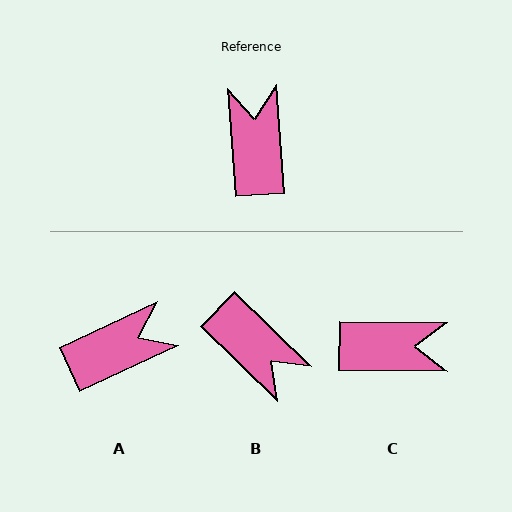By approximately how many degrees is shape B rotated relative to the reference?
Approximately 138 degrees clockwise.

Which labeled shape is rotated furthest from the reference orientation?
B, about 138 degrees away.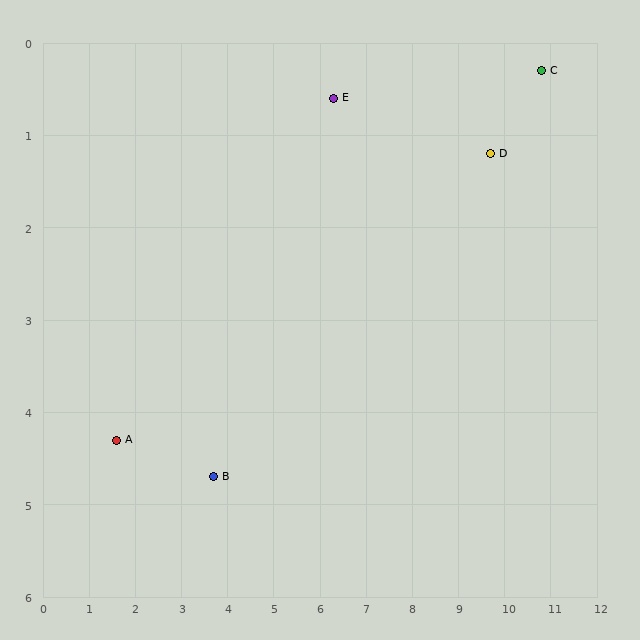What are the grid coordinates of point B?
Point B is at approximately (3.7, 4.7).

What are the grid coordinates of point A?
Point A is at approximately (1.6, 4.3).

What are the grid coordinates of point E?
Point E is at approximately (6.3, 0.6).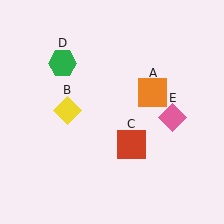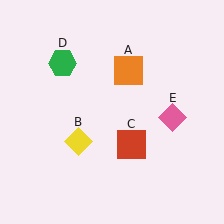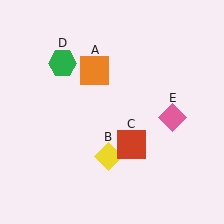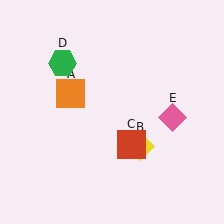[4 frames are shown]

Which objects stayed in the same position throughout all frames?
Red square (object C) and green hexagon (object D) and pink diamond (object E) remained stationary.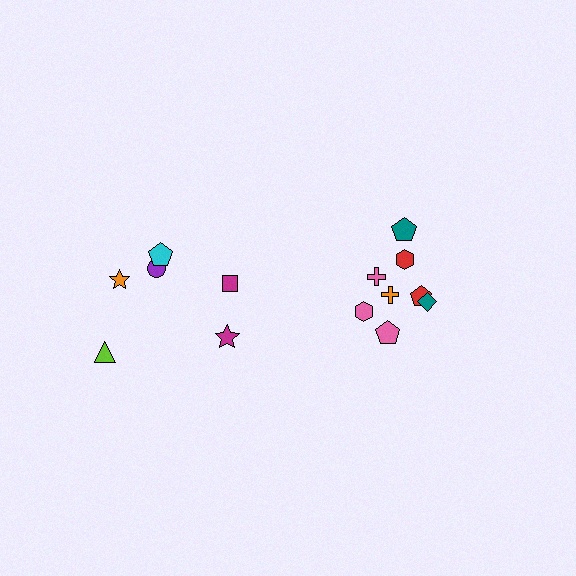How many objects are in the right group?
There are 8 objects.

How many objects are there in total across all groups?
There are 14 objects.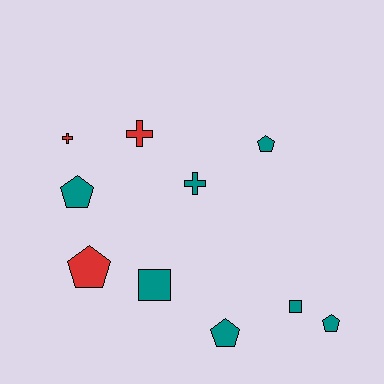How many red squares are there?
There are no red squares.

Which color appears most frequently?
Teal, with 7 objects.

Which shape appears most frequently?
Pentagon, with 5 objects.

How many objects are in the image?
There are 10 objects.